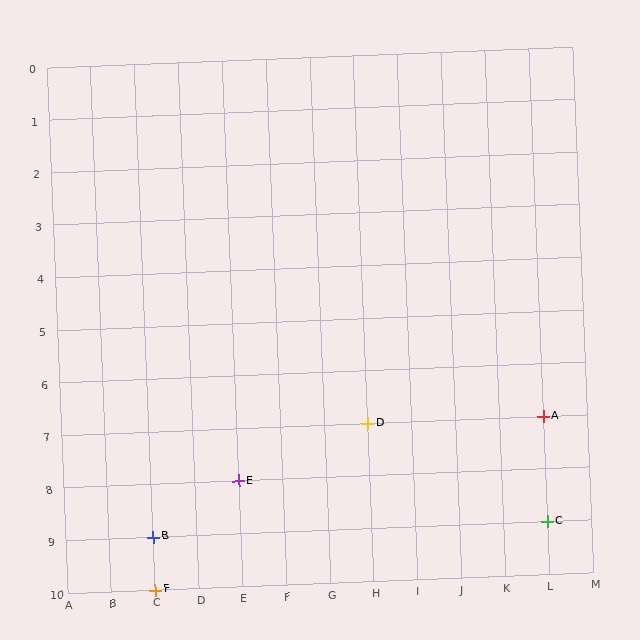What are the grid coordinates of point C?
Point C is at grid coordinates (L, 9).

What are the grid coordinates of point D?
Point D is at grid coordinates (H, 7).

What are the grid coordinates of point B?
Point B is at grid coordinates (C, 9).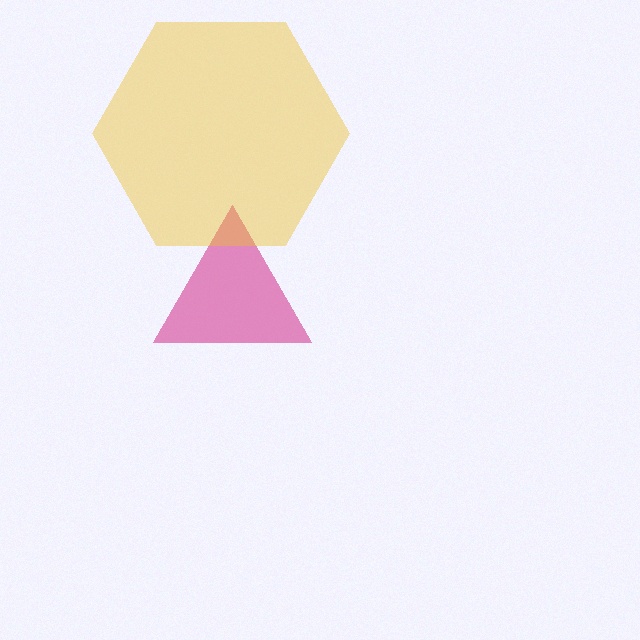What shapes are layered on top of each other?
The layered shapes are: a magenta triangle, a yellow hexagon.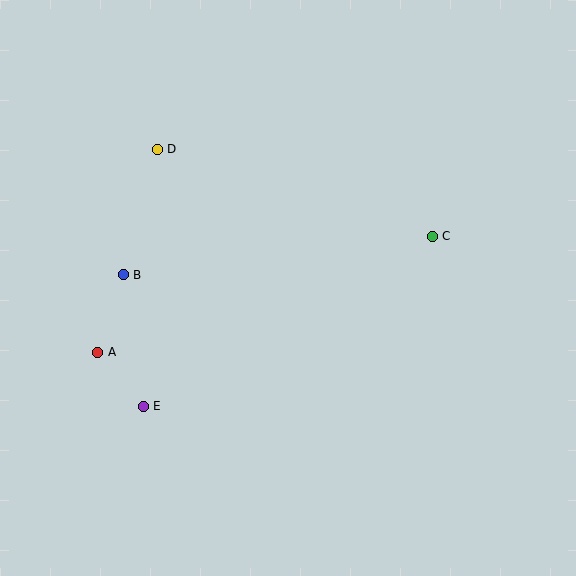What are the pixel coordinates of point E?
Point E is at (143, 406).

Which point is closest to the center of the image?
Point C at (432, 236) is closest to the center.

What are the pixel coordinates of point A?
Point A is at (98, 352).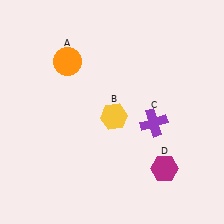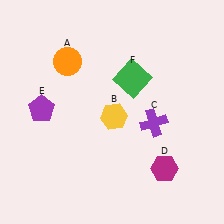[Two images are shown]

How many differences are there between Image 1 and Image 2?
There are 2 differences between the two images.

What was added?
A purple pentagon (E), a green square (F) were added in Image 2.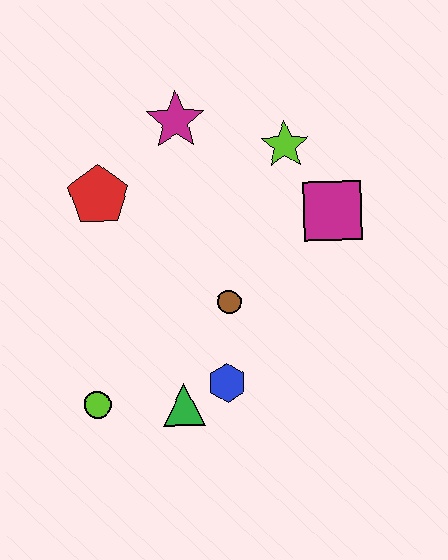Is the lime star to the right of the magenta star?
Yes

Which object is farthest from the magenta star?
The lime circle is farthest from the magenta star.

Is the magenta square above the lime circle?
Yes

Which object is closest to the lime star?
The magenta square is closest to the lime star.